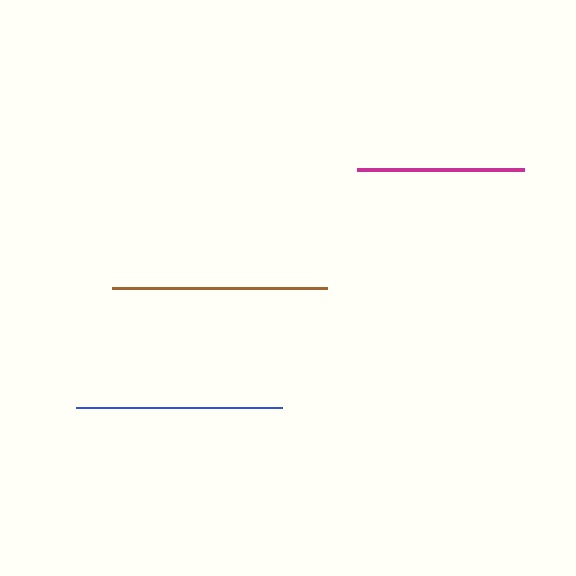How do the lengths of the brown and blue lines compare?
The brown and blue lines are approximately the same length.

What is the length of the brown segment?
The brown segment is approximately 215 pixels long.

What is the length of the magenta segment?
The magenta segment is approximately 167 pixels long.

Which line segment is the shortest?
The magenta line is the shortest at approximately 167 pixels.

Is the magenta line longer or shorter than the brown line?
The brown line is longer than the magenta line.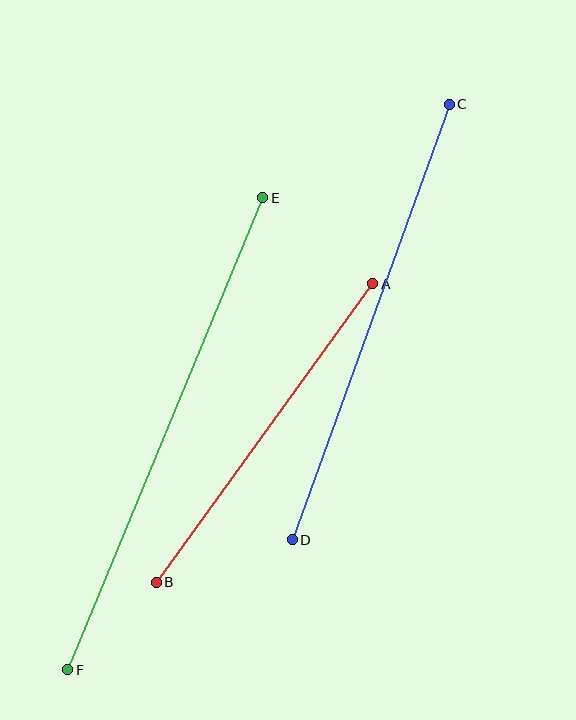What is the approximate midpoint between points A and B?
The midpoint is at approximately (264, 433) pixels.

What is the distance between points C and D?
The distance is approximately 463 pixels.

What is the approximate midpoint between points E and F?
The midpoint is at approximately (165, 434) pixels.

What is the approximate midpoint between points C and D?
The midpoint is at approximately (371, 322) pixels.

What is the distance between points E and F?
The distance is approximately 511 pixels.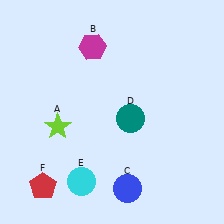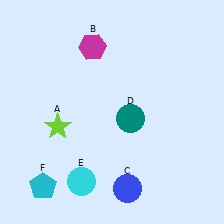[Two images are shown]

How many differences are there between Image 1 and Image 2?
There is 1 difference between the two images.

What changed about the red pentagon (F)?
In Image 1, F is red. In Image 2, it changed to cyan.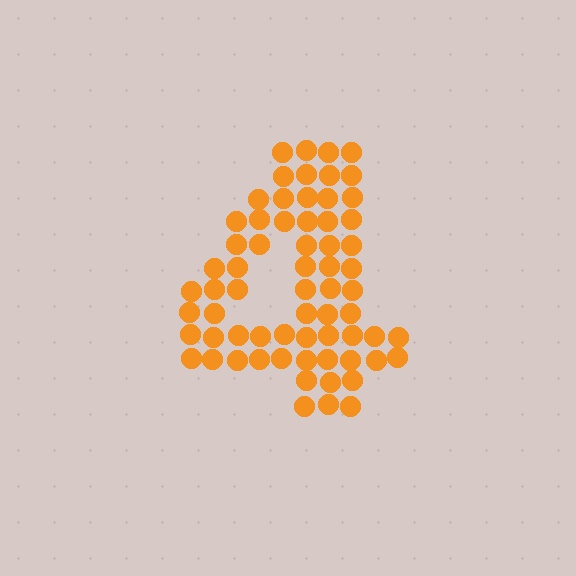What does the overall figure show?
The overall figure shows the digit 4.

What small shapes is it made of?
It is made of small circles.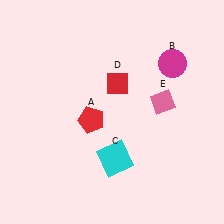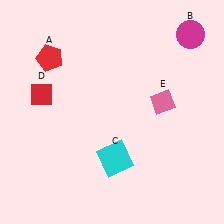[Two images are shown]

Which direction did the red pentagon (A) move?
The red pentagon (A) moved up.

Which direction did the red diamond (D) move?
The red diamond (D) moved left.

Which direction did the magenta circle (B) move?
The magenta circle (B) moved up.